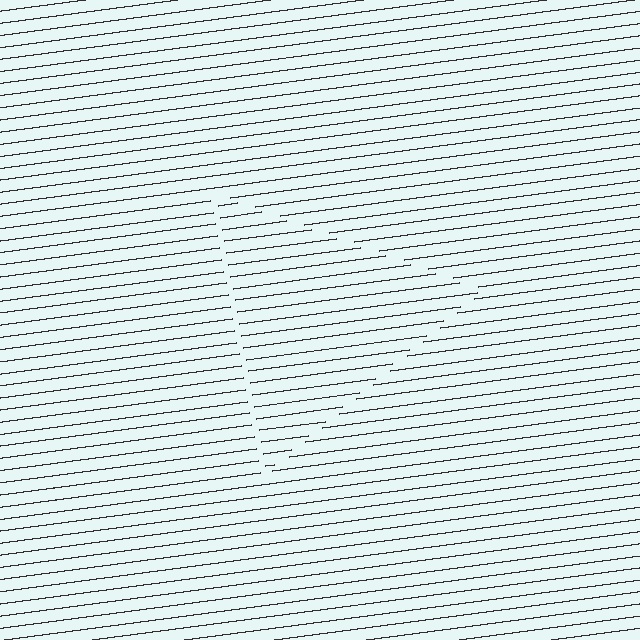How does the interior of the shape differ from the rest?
The interior of the shape contains the same grating, shifted by half a period — the contour is defined by the phase discontinuity where line-ends from the inner and outer gratings abut.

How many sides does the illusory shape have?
3 sides — the line-ends trace a triangle.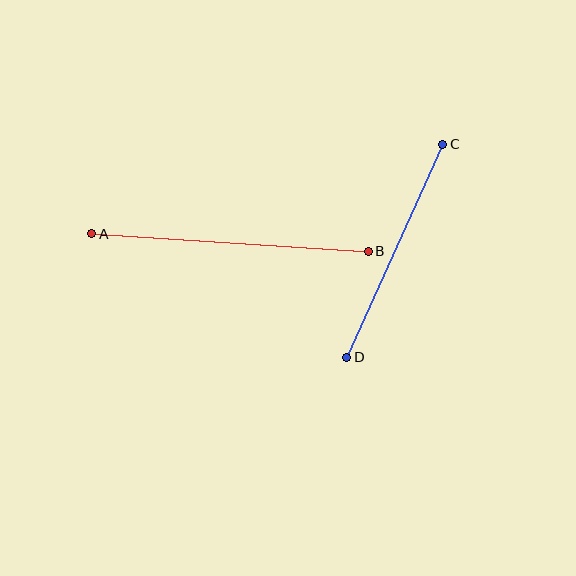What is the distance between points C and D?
The distance is approximately 234 pixels.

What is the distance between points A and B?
The distance is approximately 277 pixels.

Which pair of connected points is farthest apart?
Points A and B are farthest apart.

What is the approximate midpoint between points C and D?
The midpoint is at approximately (395, 251) pixels.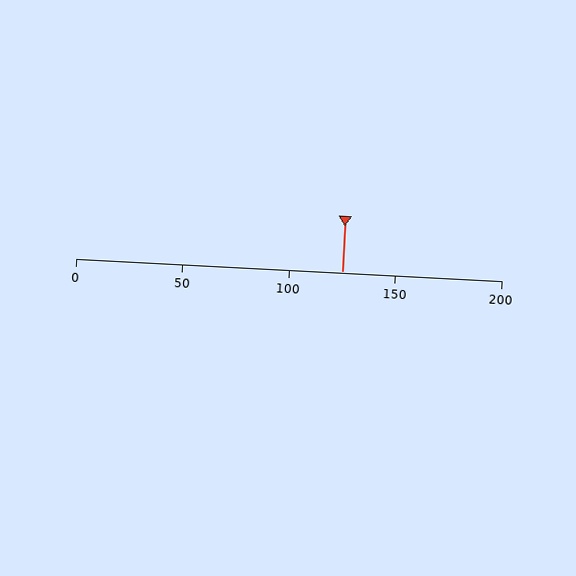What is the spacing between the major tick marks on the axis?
The major ticks are spaced 50 apart.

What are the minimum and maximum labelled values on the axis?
The axis runs from 0 to 200.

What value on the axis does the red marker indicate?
The marker indicates approximately 125.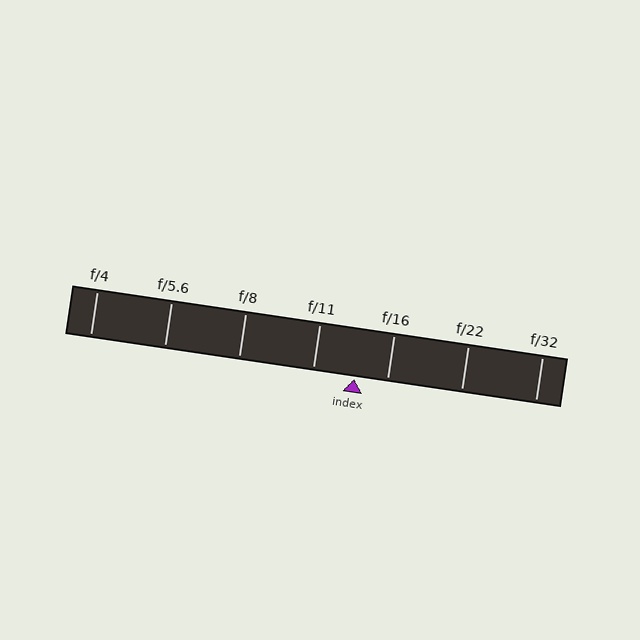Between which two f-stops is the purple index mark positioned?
The index mark is between f/11 and f/16.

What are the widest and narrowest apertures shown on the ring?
The widest aperture shown is f/4 and the narrowest is f/32.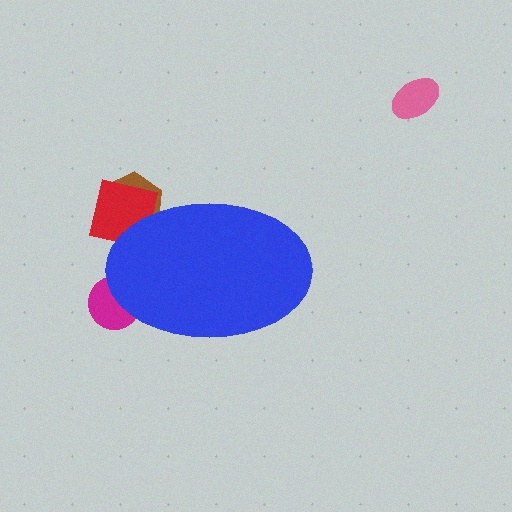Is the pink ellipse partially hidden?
No, the pink ellipse is fully visible.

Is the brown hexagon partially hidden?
Yes, the brown hexagon is partially hidden behind the blue ellipse.